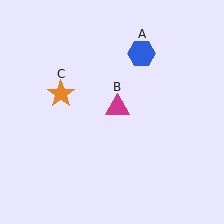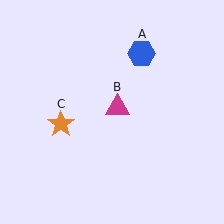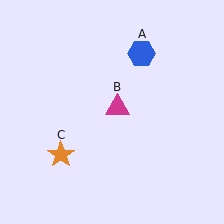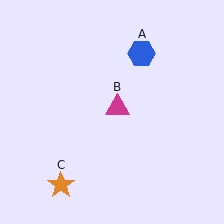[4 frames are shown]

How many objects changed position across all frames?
1 object changed position: orange star (object C).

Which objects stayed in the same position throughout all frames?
Blue hexagon (object A) and magenta triangle (object B) remained stationary.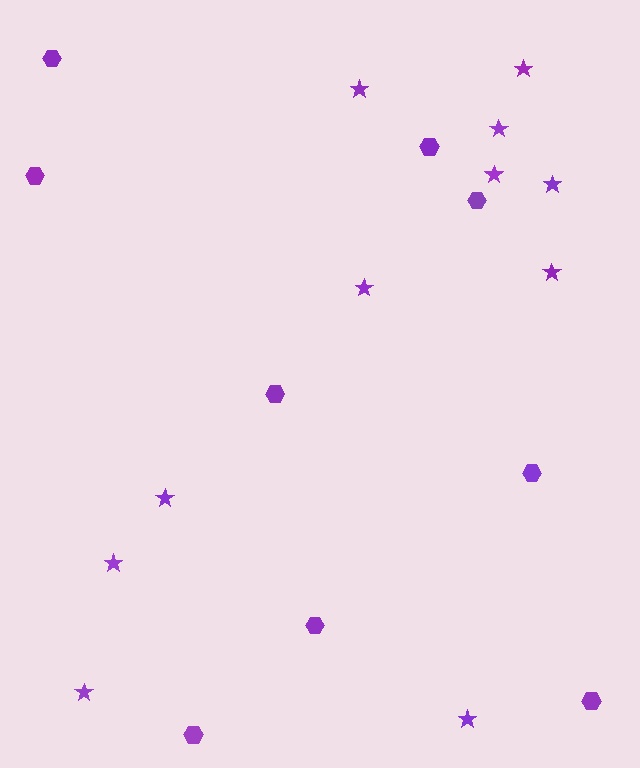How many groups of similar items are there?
There are 2 groups: one group of stars (11) and one group of hexagons (9).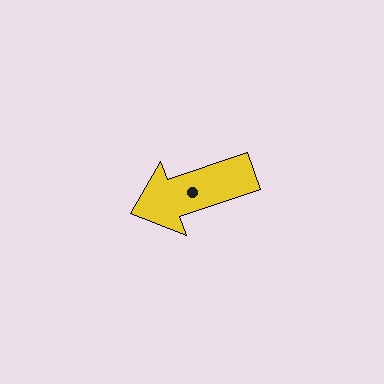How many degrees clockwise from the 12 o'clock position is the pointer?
Approximately 251 degrees.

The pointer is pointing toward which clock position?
Roughly 8 o'clock.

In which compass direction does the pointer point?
West.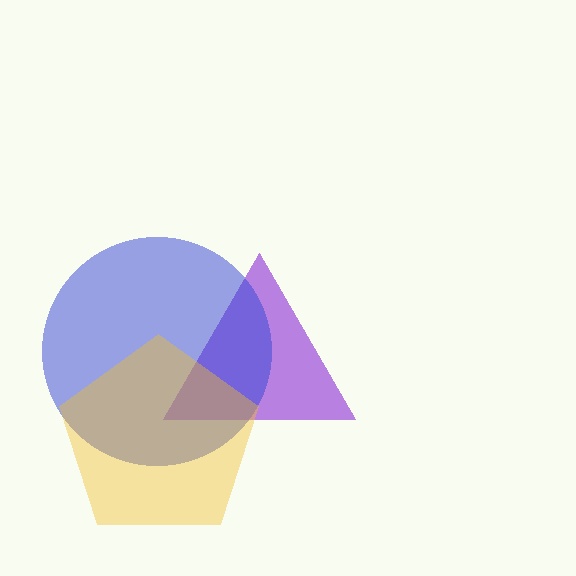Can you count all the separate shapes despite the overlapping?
Yes, there are 3 separate shapes.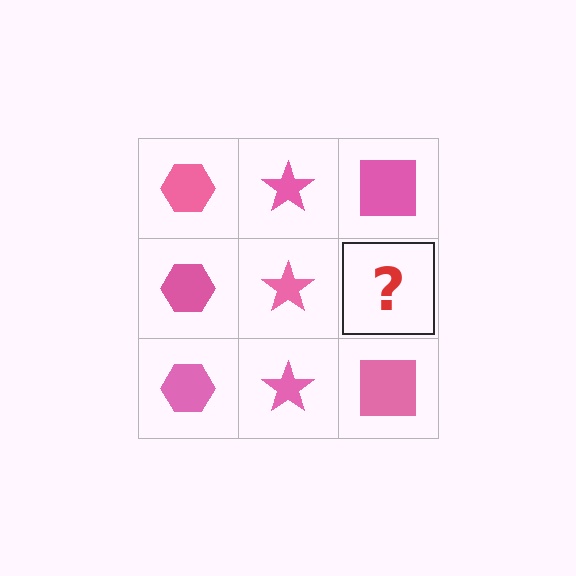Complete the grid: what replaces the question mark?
The question mark should be replaced with a pink square.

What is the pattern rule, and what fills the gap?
The rule is that each column has a consistent shape. The gap should be filled with a pink square.